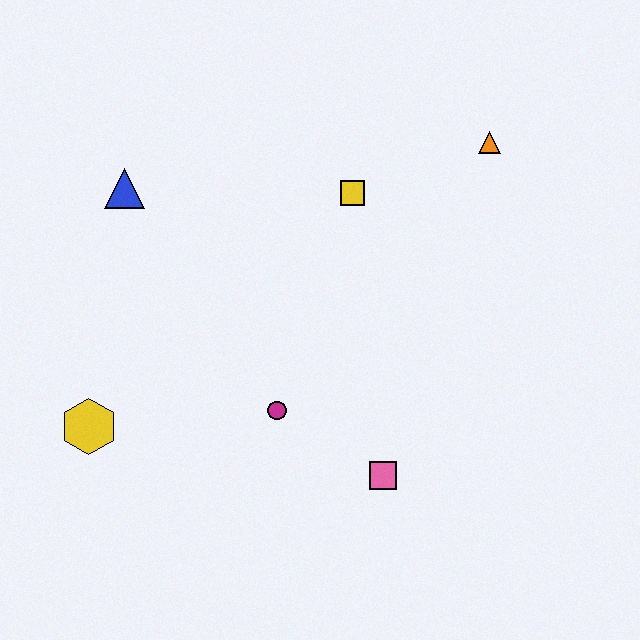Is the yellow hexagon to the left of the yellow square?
Yes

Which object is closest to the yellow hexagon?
The magenta circle is closest to the yellow hexagon.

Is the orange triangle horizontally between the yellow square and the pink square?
No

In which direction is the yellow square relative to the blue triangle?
The yellow square is to the right of the blue triangle.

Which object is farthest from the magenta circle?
The orange triangle is farthest from the magenta circle.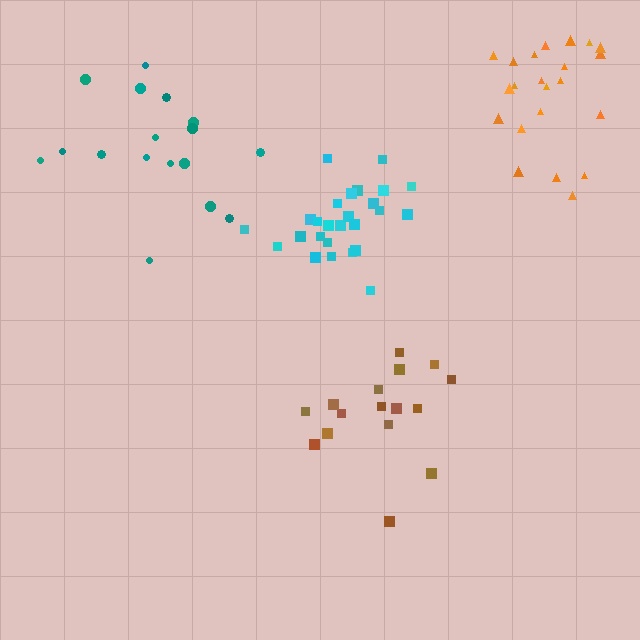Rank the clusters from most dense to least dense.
cyan, brown, orange, teal.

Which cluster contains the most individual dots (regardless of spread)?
Cyan (26).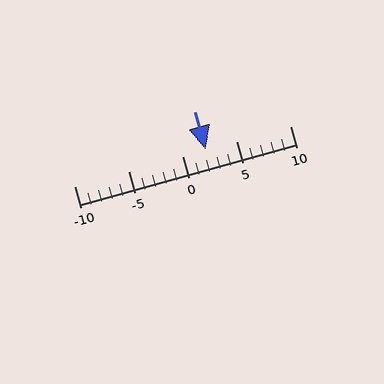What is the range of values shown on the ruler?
The ruler shows values from -10 to 10.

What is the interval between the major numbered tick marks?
The major tick marks are spaced 5 units apart.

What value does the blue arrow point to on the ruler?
The blue arrow points to approximately 2.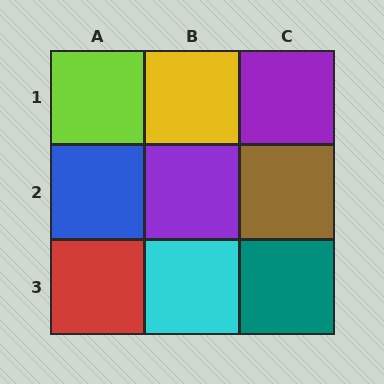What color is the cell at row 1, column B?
Yellow.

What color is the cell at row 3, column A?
Red.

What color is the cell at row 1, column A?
Lime.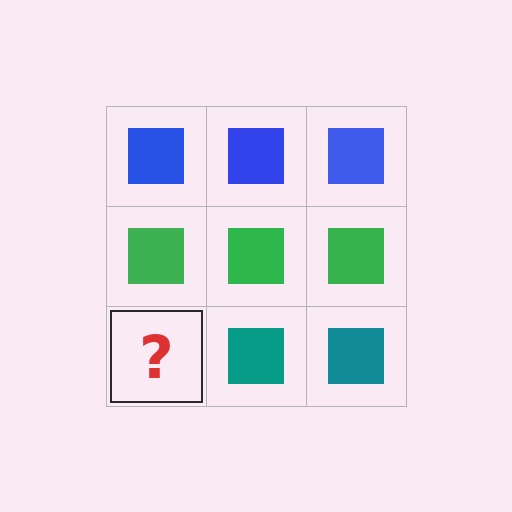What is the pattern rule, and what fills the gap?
The rule is that each row has a consistent color. The gap should be filled with a teal square.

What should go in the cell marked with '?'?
The missing cell should contain a teal square.